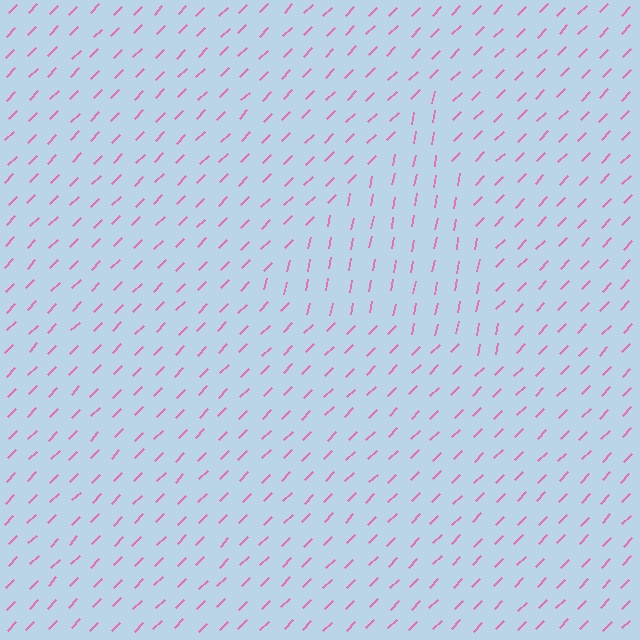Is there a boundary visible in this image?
Yes, there is a texture boundary formed by a change in line orientation.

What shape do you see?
I see a triangle.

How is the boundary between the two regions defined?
The boundary is defined purely by a change in line orientation (approximately 34 degrees difference). All lines are the same color and thickness.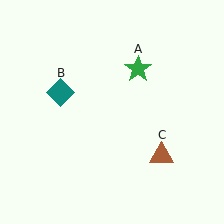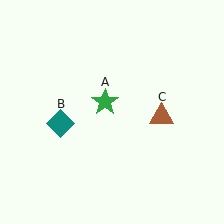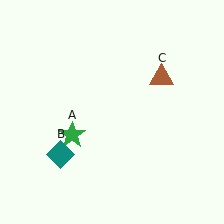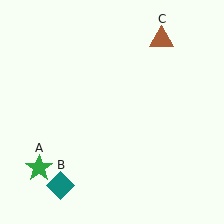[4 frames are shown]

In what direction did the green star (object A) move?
The green star (object A) moved down and to the left.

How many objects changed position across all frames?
3 objects changed position: green star (object A), teal diamond (object B), brown triangle (object C).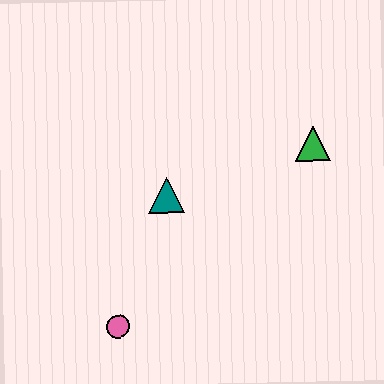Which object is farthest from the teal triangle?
The green triangle is farthest from the teal triangle.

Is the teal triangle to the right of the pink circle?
Yes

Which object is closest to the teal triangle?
The pink circle is closest to the teal triangle.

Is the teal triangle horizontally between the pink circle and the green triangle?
Yes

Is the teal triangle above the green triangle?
No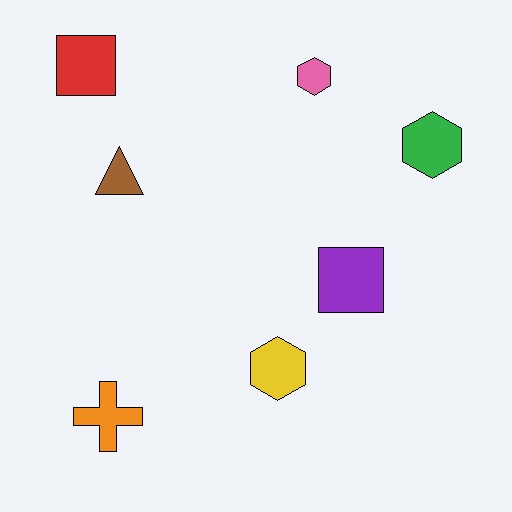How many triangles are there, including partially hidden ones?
There is 1 triangle.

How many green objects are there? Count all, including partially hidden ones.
There is 1 green object.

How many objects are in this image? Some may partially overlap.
There are 7 objects.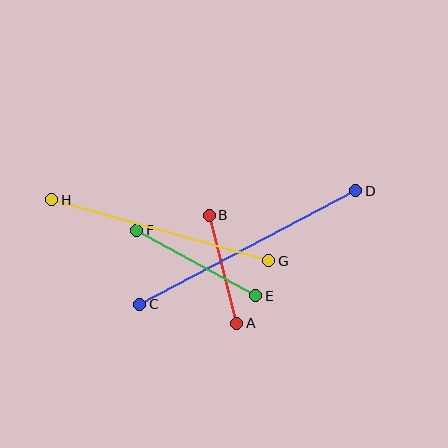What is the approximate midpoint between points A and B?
The midpoint is at approximately (223, 269) pixels.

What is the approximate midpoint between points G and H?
The midpoint is at approximately (160, 230) pixels.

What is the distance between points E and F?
The distance is approximately 136 pixels.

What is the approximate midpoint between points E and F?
The midpoint is at approximately (196, 263) pixels.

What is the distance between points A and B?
The distance is approximately 111 pixels.